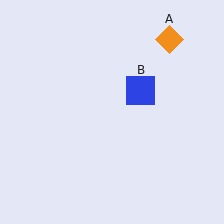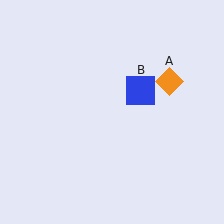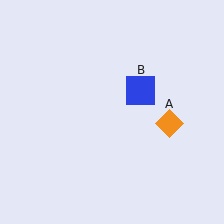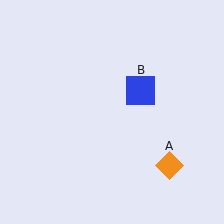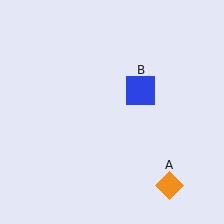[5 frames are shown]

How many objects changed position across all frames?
1 object changed position: orange diamond (object A).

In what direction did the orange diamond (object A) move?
The orange diamond (object A) moved down.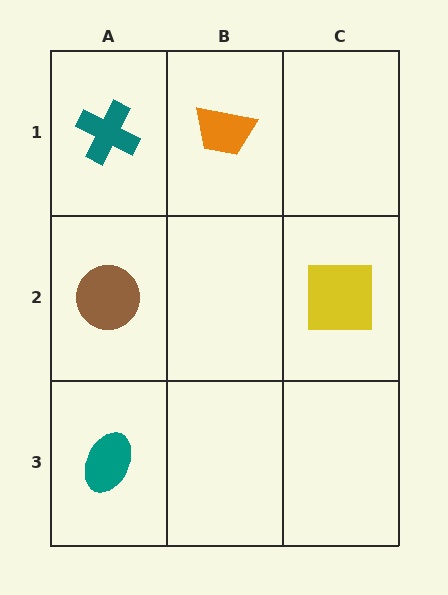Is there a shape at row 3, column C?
No, that cell is empty.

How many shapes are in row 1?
2 shapes.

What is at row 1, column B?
An orange trapezoid.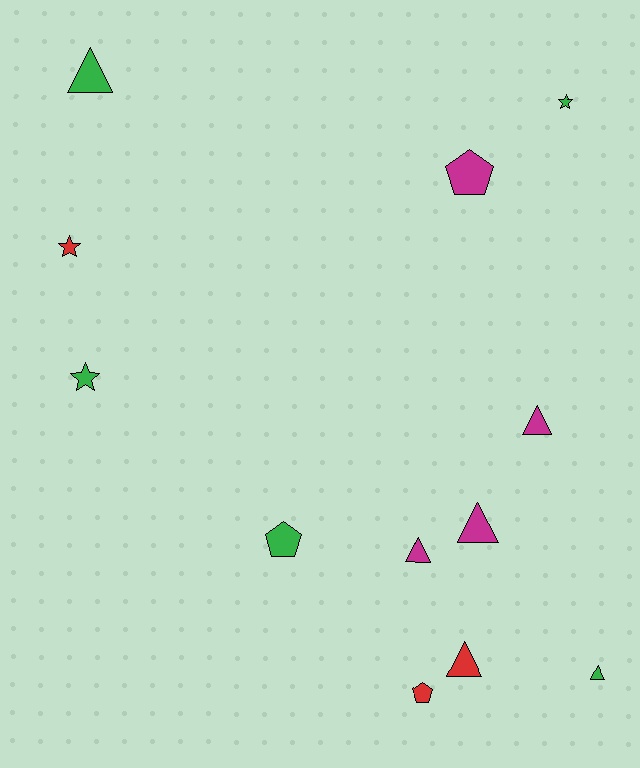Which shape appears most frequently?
Triangle, with 6 objects.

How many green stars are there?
There are 2 green stars.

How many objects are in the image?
There are 12 objects.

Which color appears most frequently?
Green, with 5 objects.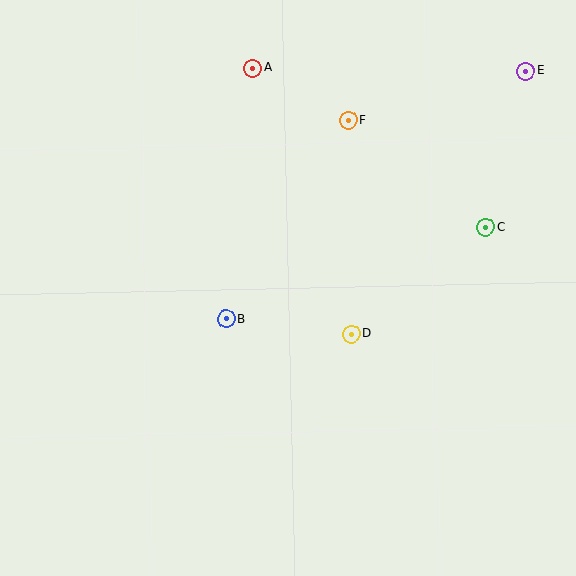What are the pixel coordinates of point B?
Point B is at (226, 319).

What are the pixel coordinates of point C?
Point C is at (485, 227).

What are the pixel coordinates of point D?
Point D is at (351, 334).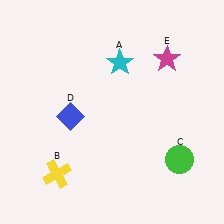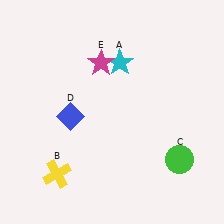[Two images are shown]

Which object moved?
The magenta star (E) moved left.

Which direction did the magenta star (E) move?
The magenta star (E) moved left.